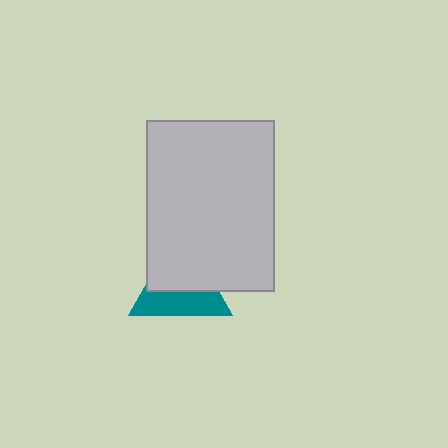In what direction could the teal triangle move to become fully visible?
The teal triangle could move down. That would shift it out from behind the light gray rectangle entirely.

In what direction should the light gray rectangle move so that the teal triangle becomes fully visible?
The light gray rectangle should move up. That is the shortest direction to clear the overlap and leave the teal triangle fully visible.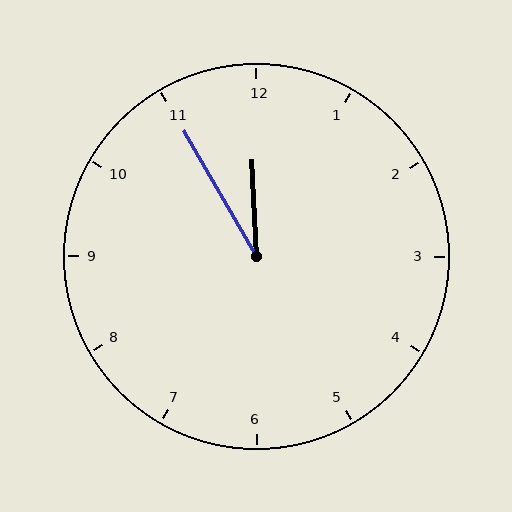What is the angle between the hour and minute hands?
Approximately 28 degrees.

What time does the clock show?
11:55.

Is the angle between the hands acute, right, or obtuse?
It is acute.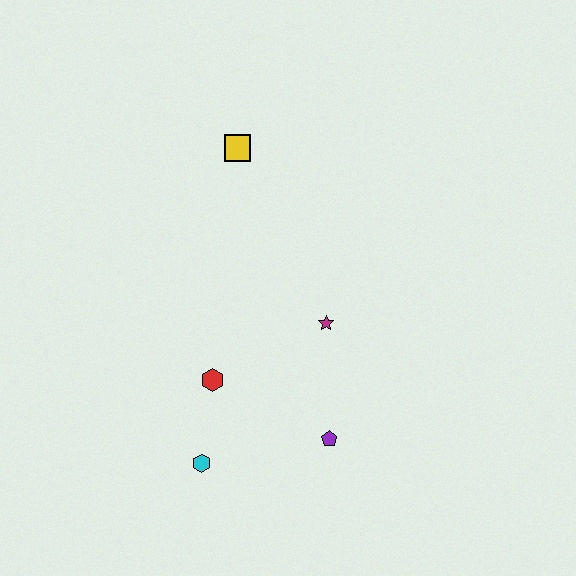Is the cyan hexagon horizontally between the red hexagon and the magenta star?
No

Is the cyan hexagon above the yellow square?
No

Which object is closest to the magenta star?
The purple pentagon is closest to the magenta star.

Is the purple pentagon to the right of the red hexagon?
Yes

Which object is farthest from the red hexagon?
The yellow square is farthest from the red hexagon.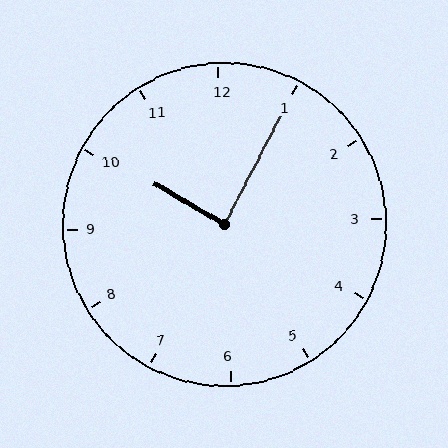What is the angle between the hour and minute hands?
Approximately 88 degrees.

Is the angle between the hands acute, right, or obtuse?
It is right.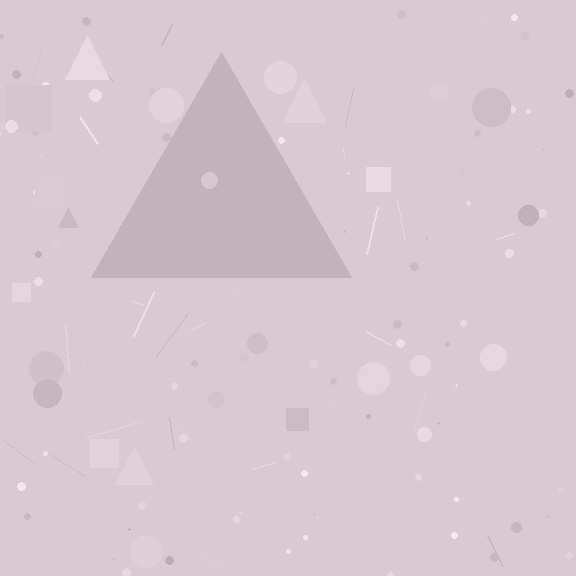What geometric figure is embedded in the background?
A triangle is embedded in the background.